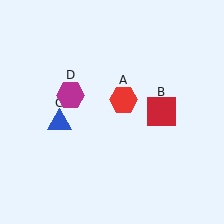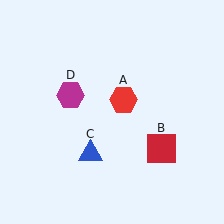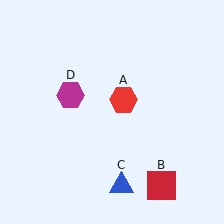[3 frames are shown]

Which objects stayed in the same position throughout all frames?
Red hexagon (object A) and magenta hexagon (object D) remained stationary.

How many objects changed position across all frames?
2 objects changed position: red square (object B), blue triangle (object C).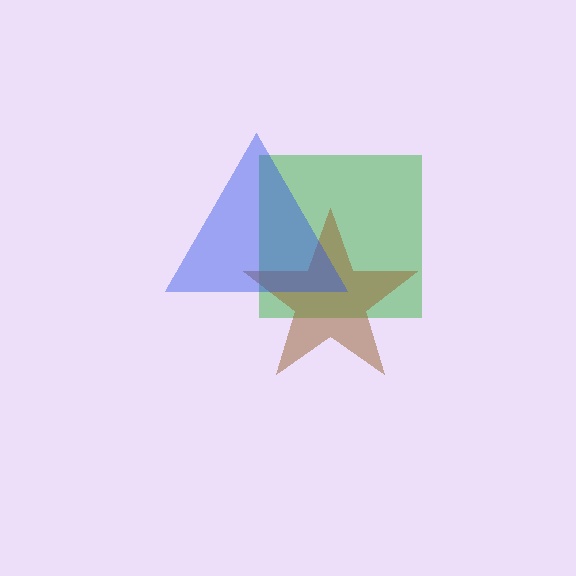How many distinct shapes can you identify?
There are 3 distinct shapes: a green square, a brown star, a blue triangle.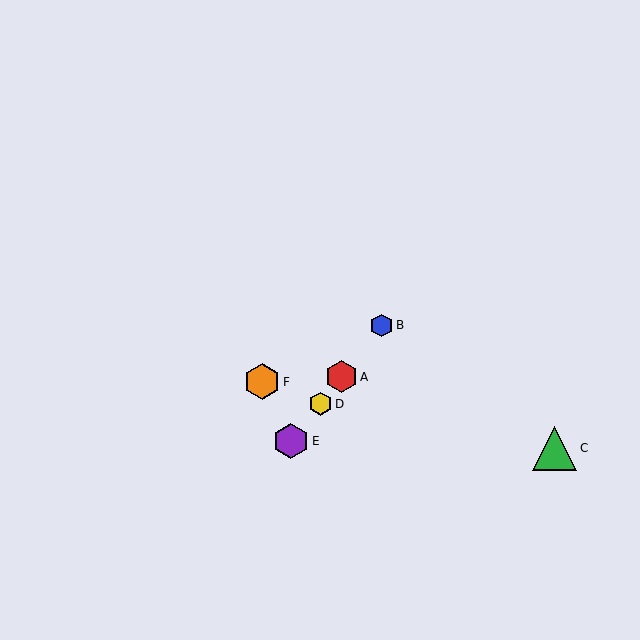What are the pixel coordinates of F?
Object F is at (262, 382).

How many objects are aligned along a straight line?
4 objects (A, B, D, E) are aligned along a straight line.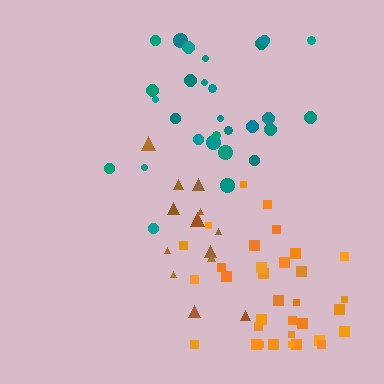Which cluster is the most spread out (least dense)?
Brown.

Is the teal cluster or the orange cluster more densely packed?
Orange.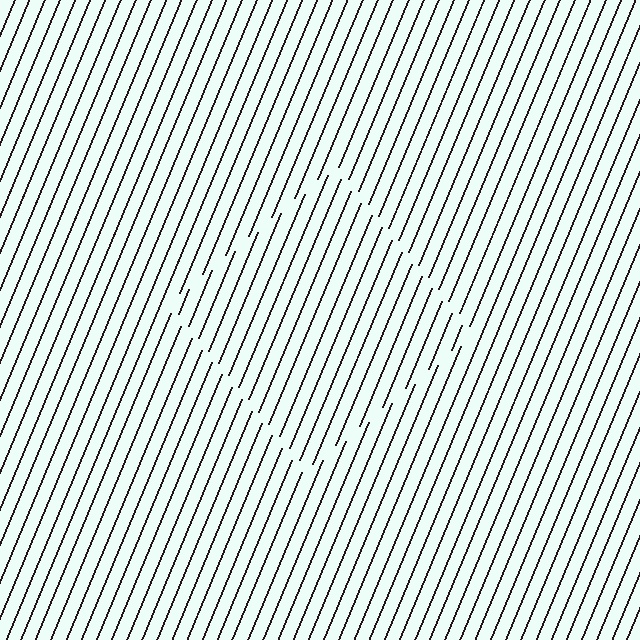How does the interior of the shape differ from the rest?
The interior of the shape contains the same grating, shifted by half a period — the contour is defined by the phase discontinuity where line-ends from the inner and outer gratings abut.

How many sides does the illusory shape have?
4 sides — the line-ends trace a square.